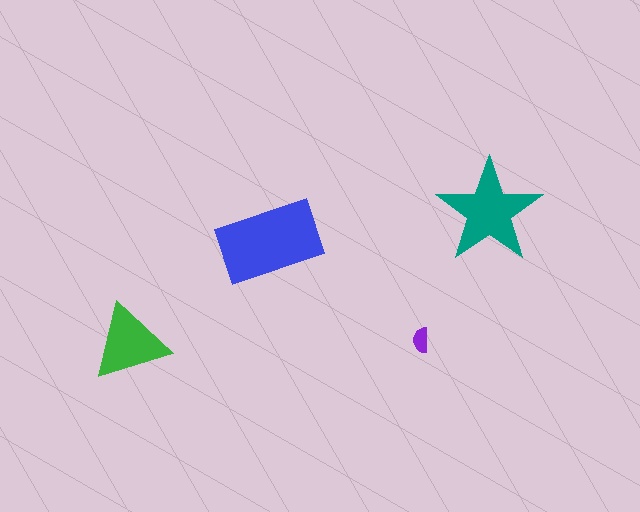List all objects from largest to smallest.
The blue rectangle, the teal star, the green triangle, the purple semicircle.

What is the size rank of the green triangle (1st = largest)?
3rd.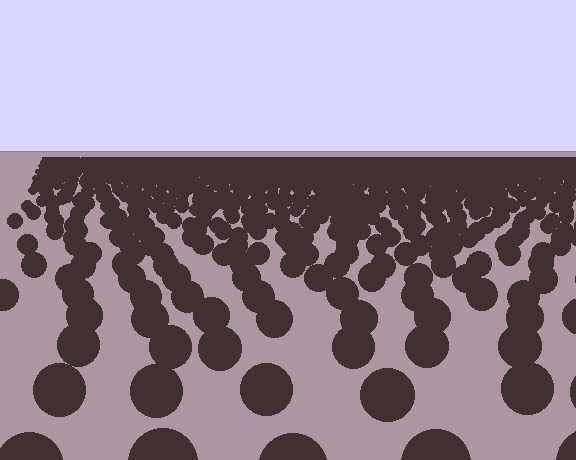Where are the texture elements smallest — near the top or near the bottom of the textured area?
Near the top.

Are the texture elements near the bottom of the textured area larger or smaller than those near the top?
Larger. Near the bottom, elements are closer to the viewer and appear at a bigger on-screen size.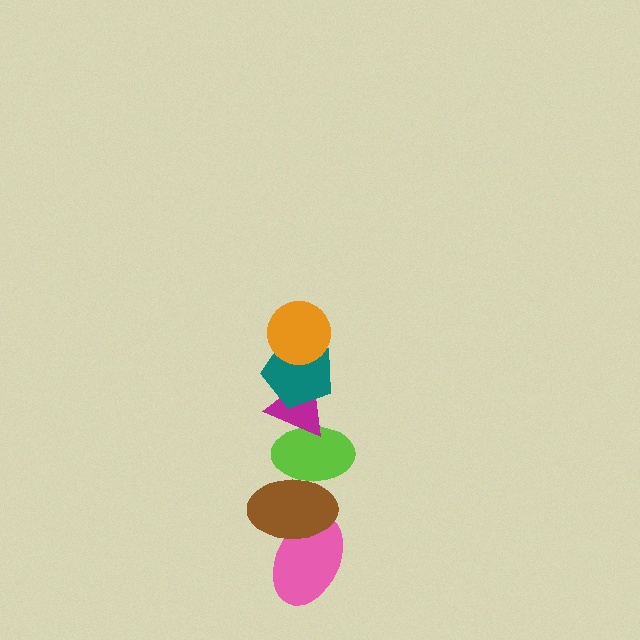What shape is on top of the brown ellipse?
The lime ellipse is on top of the brown ellipse.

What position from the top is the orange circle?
The orange circle is 1st from the top.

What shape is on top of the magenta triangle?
The teal pentagon is on top of the magenta triangle.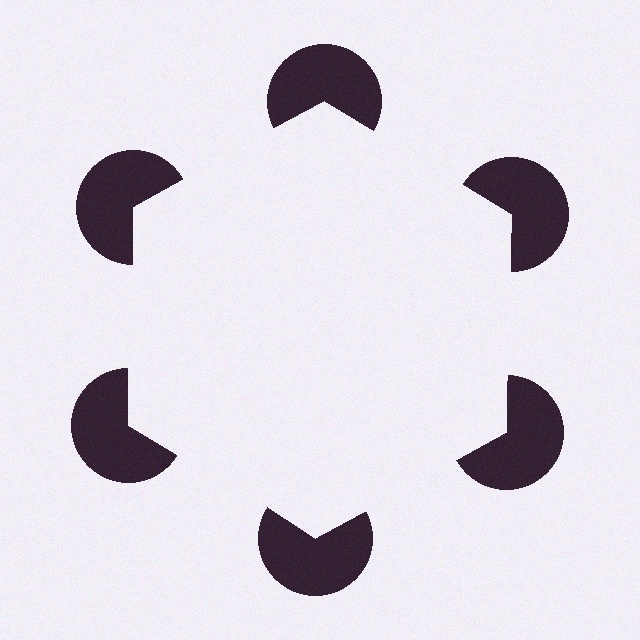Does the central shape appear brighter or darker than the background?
It typically appears slightly brighter than the background, even though no actual brightness change is drawn.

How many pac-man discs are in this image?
There are 6 — one at each vertex of the illusory hexagon.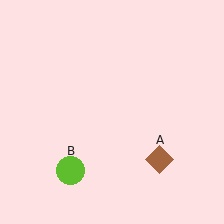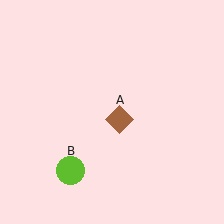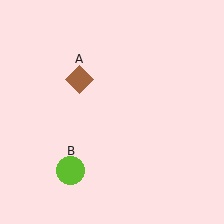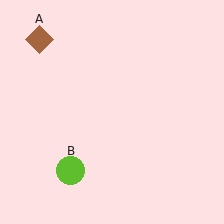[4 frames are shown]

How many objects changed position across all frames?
1 object changed position: brown diamond (object A).